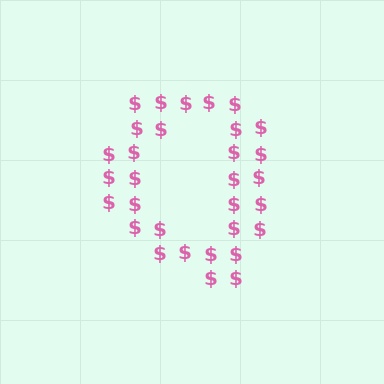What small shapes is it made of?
It is made of small dollar signs.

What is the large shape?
The large shape is the letter Q.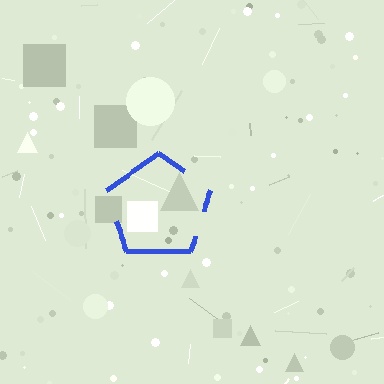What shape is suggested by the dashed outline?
The dashed outline suggests a pentagon.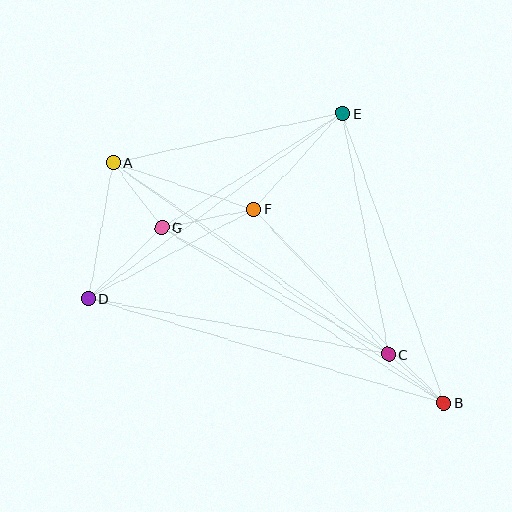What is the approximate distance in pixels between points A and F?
The distance between A and F is approximately 148 pixels.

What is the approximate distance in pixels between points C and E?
The distance between C and E is approximately 245 pixels.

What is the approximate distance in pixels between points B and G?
The distance between B and G is approximately 332 pixels.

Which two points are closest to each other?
Points B and C are closest to each other.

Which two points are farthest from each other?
Points A and B are farthest from each other.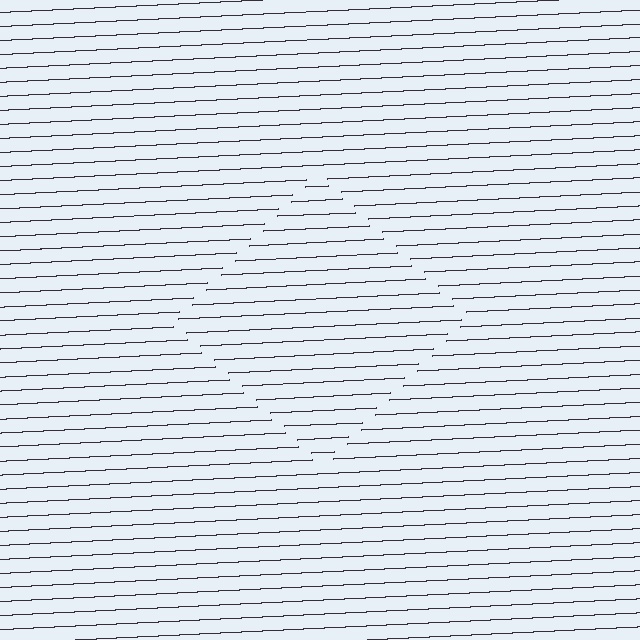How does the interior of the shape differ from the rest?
The interior of the shape contains the same grating, shifted by half a period — the contour is defined by the phase discontinuity where line-ends from the inner and outer gratings abut.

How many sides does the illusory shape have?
4 sides — the line-ends trace a square.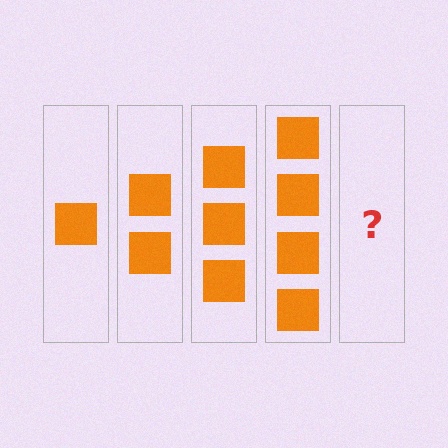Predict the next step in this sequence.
The next step is 5 squares.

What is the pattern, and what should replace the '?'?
The pattern is that each step adds one more square. The '?' should be 5 squares.